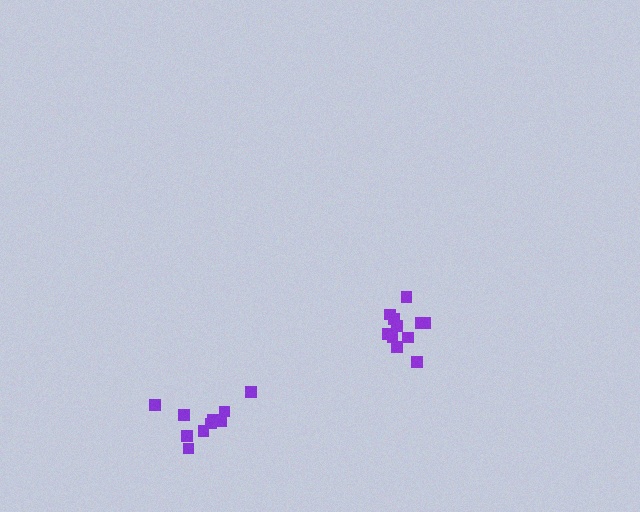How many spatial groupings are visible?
There are 2 spatial groupings.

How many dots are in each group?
Group 1: 10 dots, Group 2: 11 dots (21 total).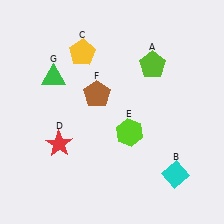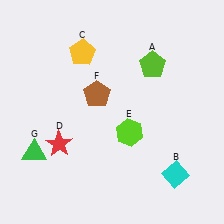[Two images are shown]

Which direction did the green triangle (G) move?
The green triangle (G) moved down.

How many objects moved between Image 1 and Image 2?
1 object moved between the two images.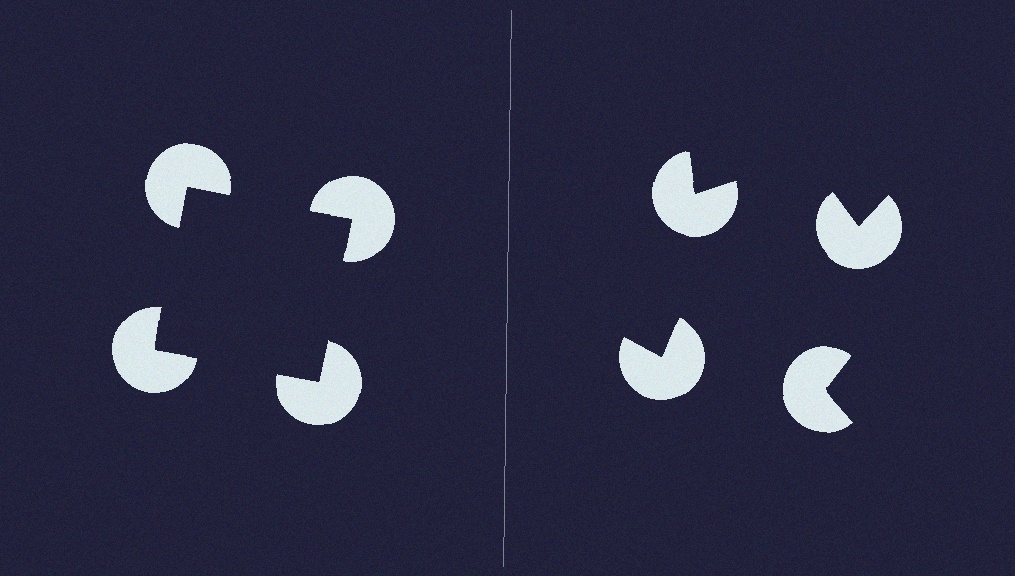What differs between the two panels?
The pac-man discs are positioned identically on both sides; only the wedge orientations differ. On the left they align to a square; on the right they are misaligned.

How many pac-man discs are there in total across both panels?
8 — 4 on each side.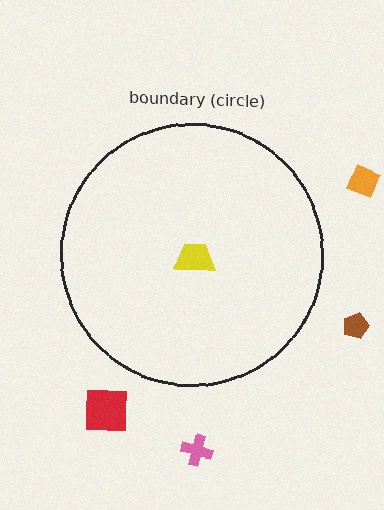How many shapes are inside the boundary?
1 inside, 4 outside.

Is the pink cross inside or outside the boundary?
Outside.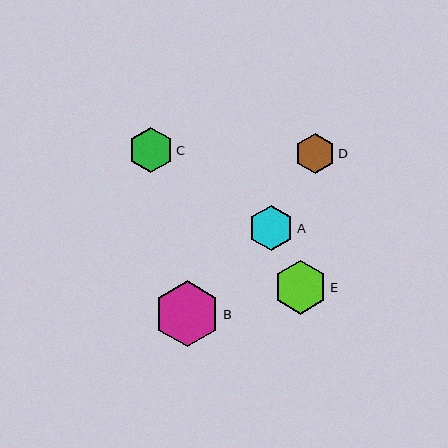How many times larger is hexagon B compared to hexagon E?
Hexagon B is approximately 1.2 times the size of hexagon E.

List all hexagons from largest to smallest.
From largest to smallest: B, E, A, C, D.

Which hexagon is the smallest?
Hexagon D is the smallest with a size of approximately 40 pixels.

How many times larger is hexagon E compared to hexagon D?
Hexagon E is approximately 1.3 times the size of hexagon D.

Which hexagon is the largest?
Hexagon B is the largest with a size of approximately 66 pixels.